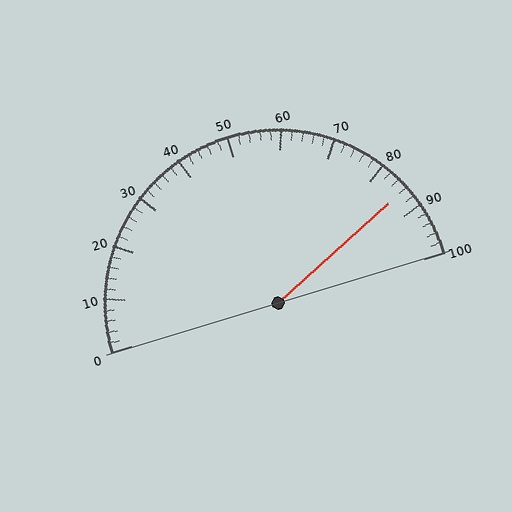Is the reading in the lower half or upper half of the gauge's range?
The reading is in the upper half of the range (0 to 100).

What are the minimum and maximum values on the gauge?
The gauge ranges from 0 to 100.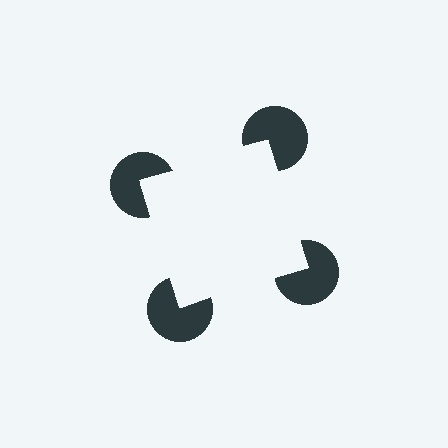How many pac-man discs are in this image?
There are 4 — one at each vertex of the illusory square.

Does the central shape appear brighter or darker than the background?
It typically appears slightly brighter than the background, even though no actual brightness change is drawn.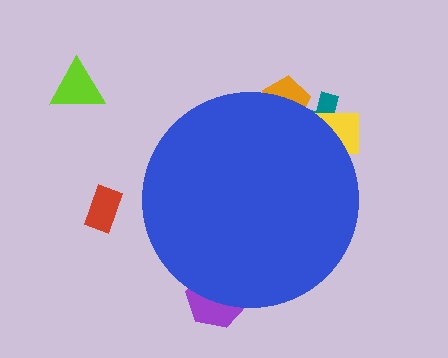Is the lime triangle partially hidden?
No, the lime triangle is fully visible.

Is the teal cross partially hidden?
Yes, the teal cross is partially hidden behind the blue circle.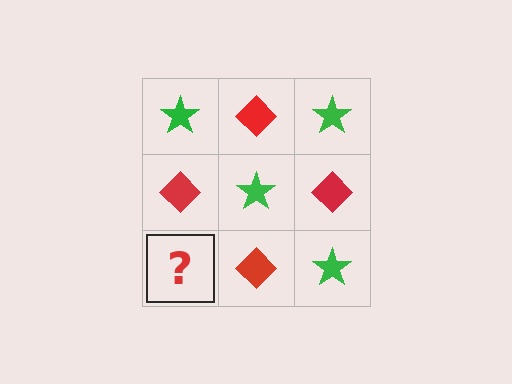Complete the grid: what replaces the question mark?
The question mark should be replaced with a green star.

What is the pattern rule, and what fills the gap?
The rule is that it alternates green star and red diamond in a checkerboard pattern. The gap should be filled with a green star.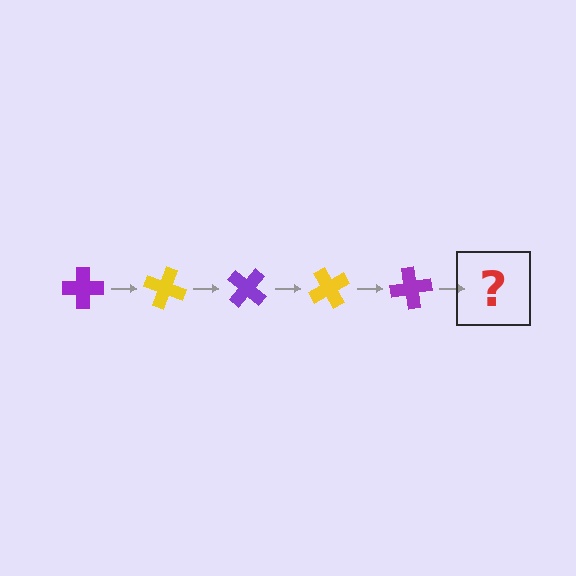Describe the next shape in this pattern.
It should be a yellow cross, rotated 100 degrees from the start.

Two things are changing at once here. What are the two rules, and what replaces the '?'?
The two rules are that it rotates 20 degrees each step and the color cycles through purple and yellow. The '?' should be a yellow cross, rotated 100 degrees from the start.